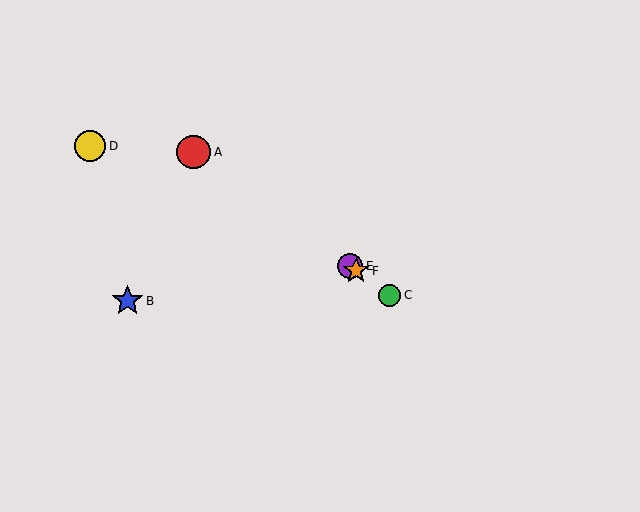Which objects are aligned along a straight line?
Objects A, C, E, F are aligned along a straight line.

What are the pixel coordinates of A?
Object A is at (194, 152).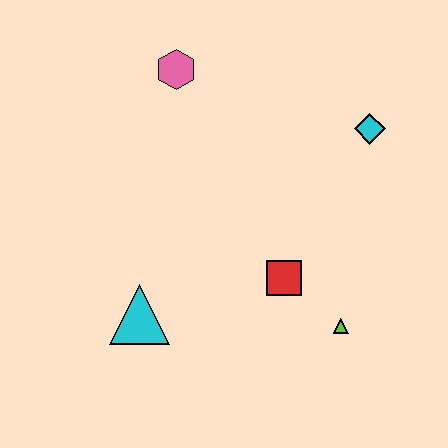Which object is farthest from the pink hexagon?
The lime triangle is farthest from the pink hexagon.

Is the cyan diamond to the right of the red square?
Yes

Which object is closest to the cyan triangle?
The red square is closest to the cyan triangle.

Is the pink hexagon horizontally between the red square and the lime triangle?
No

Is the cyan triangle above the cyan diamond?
No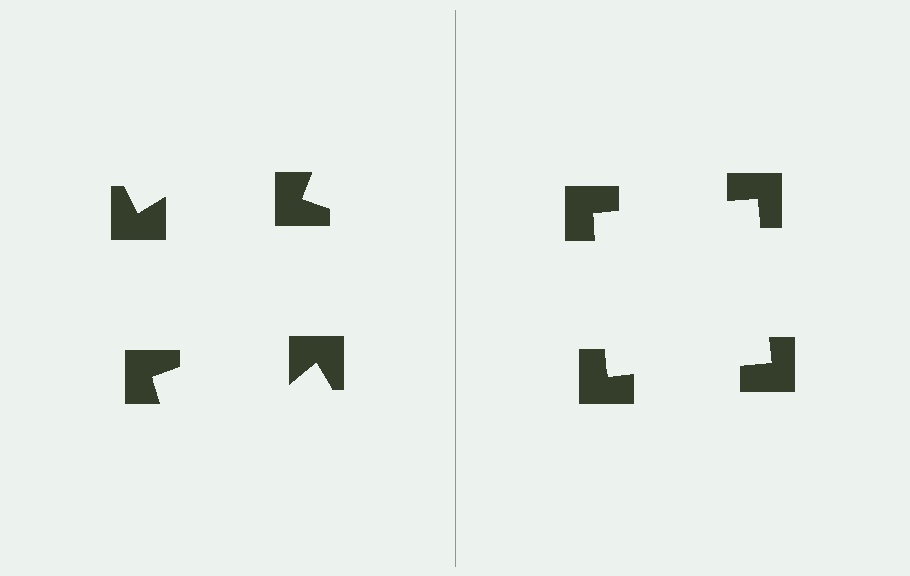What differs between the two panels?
The notched squares are positioned identically on both sides; only the wedge orientations differ. On the right they align to a square; on the left they are misaligned.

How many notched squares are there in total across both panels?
8 — 4 on each side.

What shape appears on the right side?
An illusory square.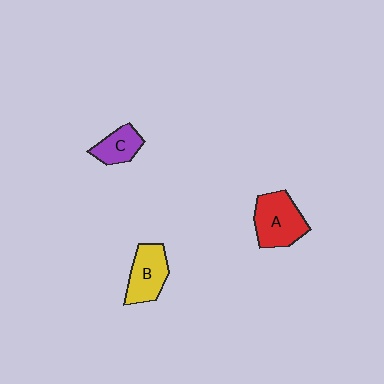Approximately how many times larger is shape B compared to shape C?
Approximately 1.4 times.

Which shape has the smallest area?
Shape C (purple).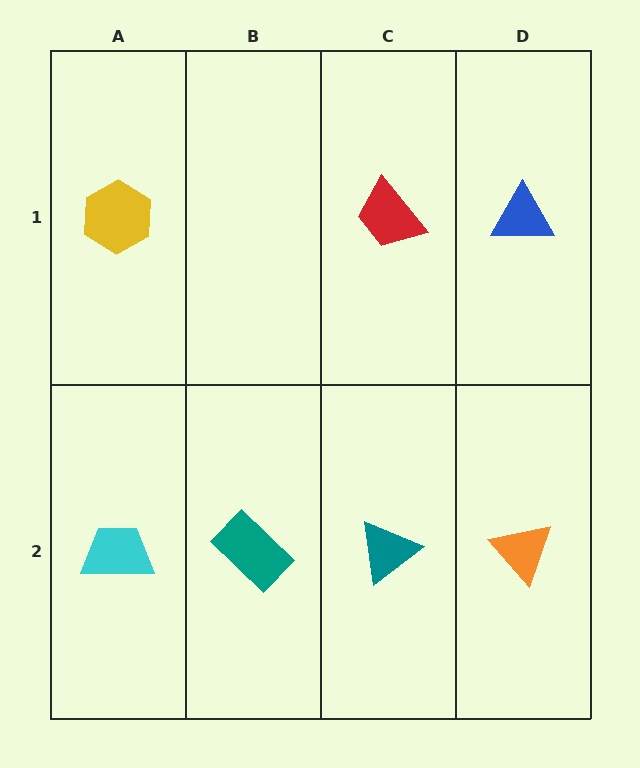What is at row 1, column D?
A blue triangle.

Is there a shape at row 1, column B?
No, that cell is empty.